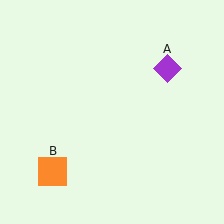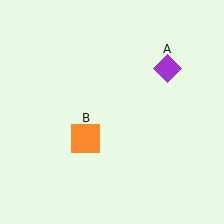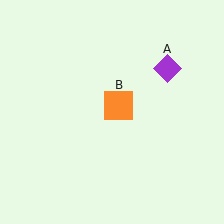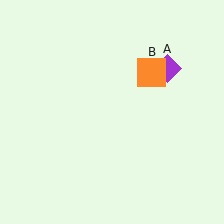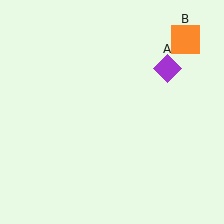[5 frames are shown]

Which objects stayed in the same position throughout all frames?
Purple diamond (object A) remained stationary.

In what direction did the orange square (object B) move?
The orange square (object B) moved up and to the right.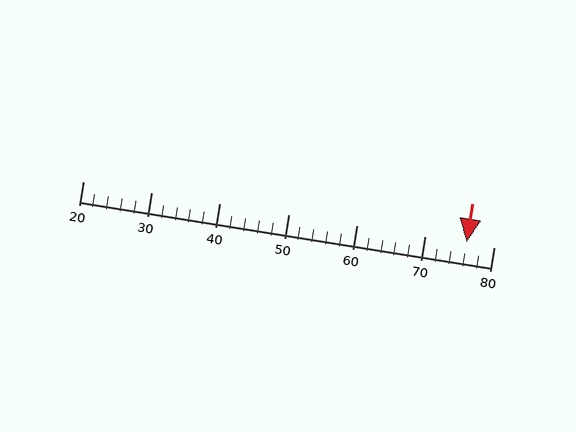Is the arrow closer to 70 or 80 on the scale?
The arrow is closer to 80.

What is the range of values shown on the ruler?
The ruler shows values from 20 to 80.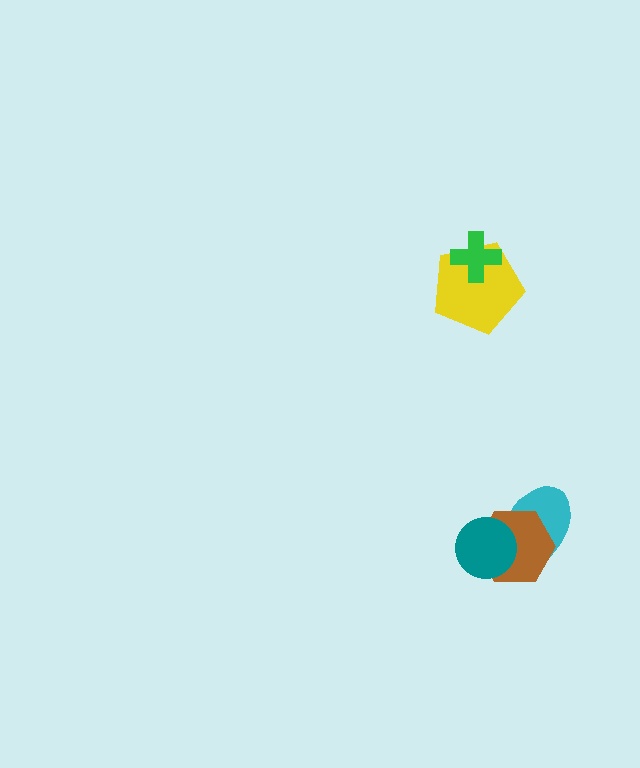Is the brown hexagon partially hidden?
Yes, it is partially covered by another shape.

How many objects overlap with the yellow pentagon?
1 object overlaps with the yellow pentagon.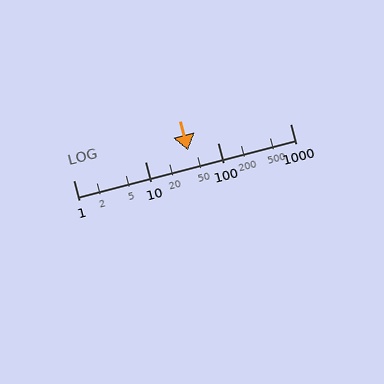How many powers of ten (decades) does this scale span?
The scale spans 3 decades, from 1 to 1000.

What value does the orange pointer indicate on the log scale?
The pointer indicates approximately 39.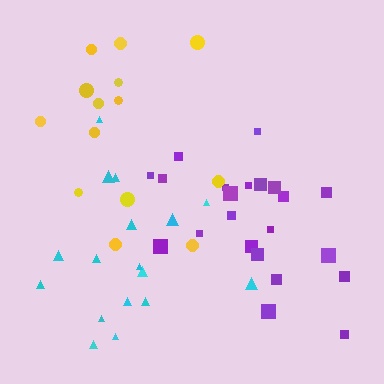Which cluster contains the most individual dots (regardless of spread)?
Purple (23).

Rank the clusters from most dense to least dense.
purple, cyan, yellow.